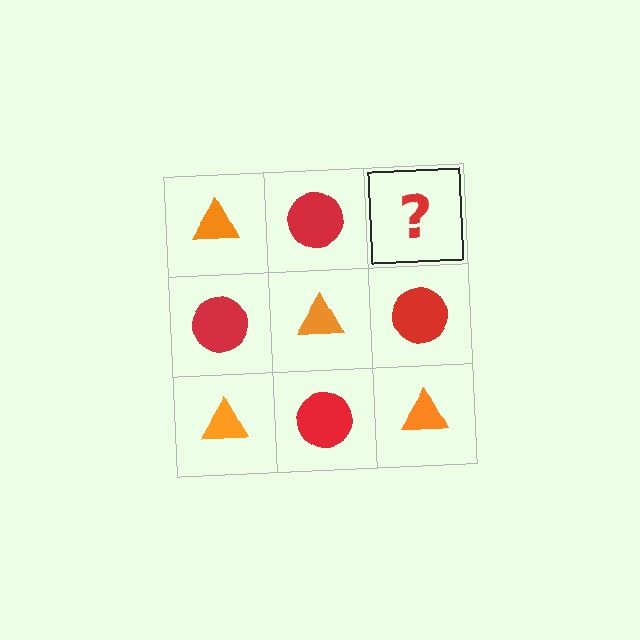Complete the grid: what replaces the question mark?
The question mark should be replaced with an orange triangle.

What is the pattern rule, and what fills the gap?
The rule is that it alternates orange triangle and red circle in a checkerboard pattern. The gap should be filled with an orange triangle.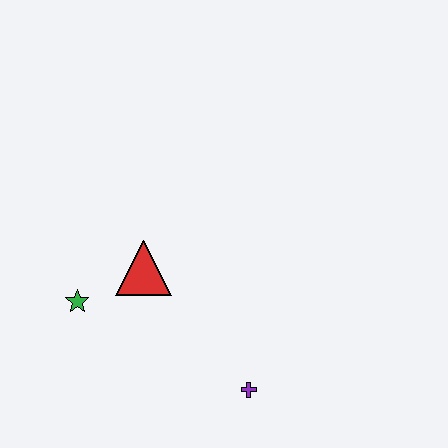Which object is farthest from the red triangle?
The purple cross is farthest from the red triangle.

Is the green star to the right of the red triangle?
No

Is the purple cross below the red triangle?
Yes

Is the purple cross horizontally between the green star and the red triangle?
No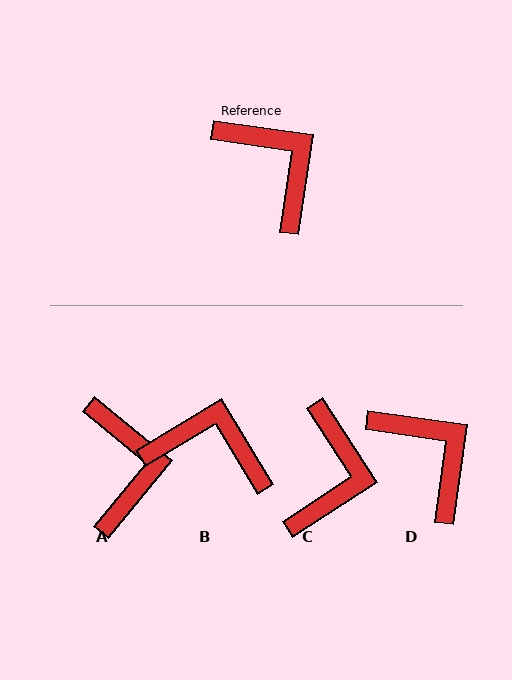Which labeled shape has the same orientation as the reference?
D.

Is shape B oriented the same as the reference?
No, it is off by about 39 degrees.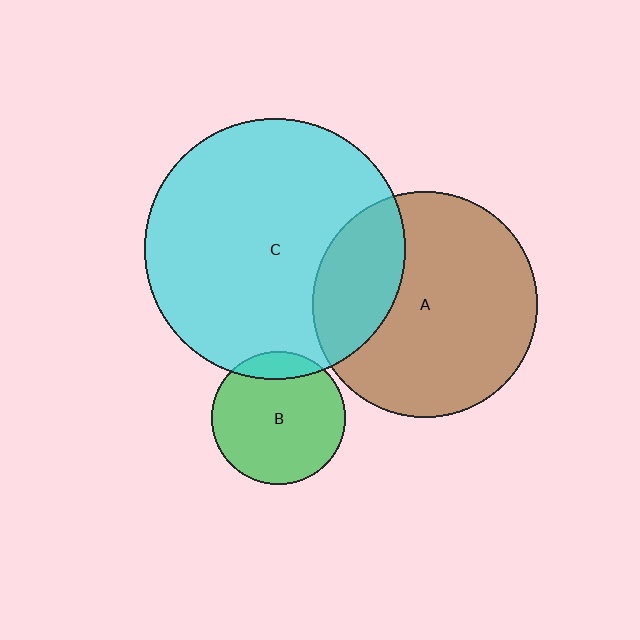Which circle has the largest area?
Circle C (cyan).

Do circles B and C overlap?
Yes.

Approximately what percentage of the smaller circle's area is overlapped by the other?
Approximately 15%.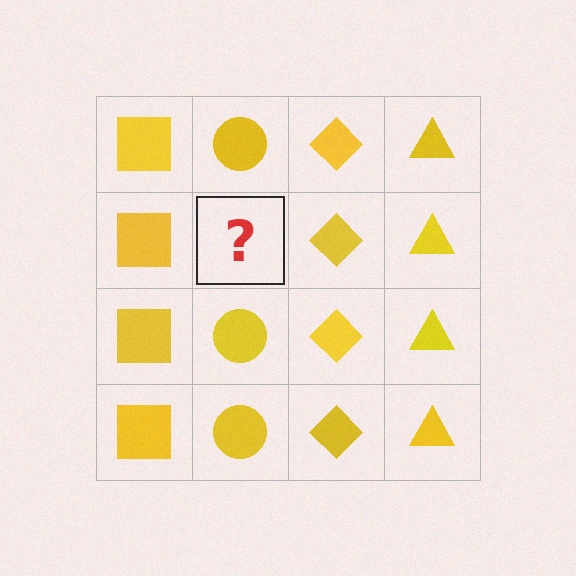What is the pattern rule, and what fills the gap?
The rule is that each column has a consistent shape. The gap should be filled with a yellow circle.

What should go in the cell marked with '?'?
The missing cell should contain a yellow circle.